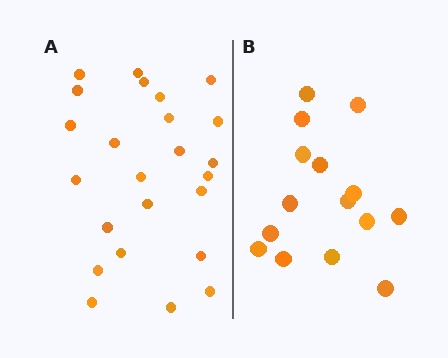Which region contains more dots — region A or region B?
Region A (the left region) has more dots.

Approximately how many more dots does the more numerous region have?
Region A has roughly 8 or so more dots than region B.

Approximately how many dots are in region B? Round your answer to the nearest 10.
About 20 dots. (The exact count is 15, which rounds to 20.)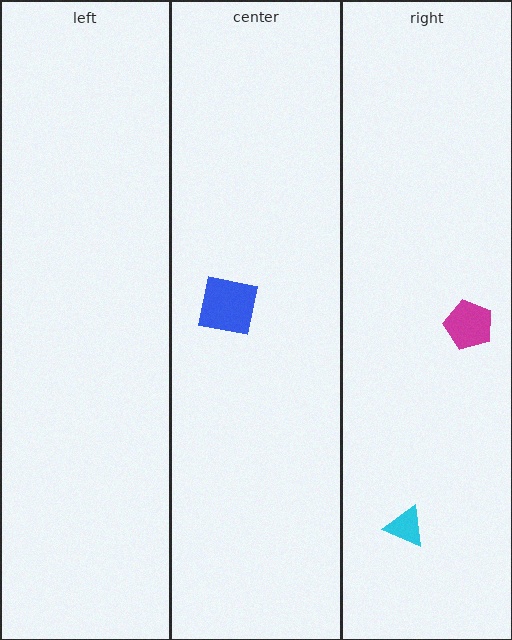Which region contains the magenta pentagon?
The right region.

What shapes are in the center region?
The blue square.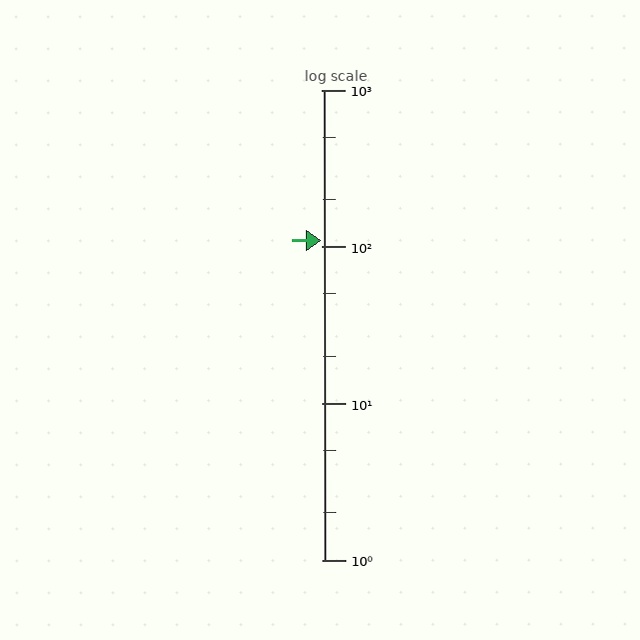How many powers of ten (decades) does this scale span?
The scale spans 3 decades, from 1 to 1000.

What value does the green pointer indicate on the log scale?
The pointer indicates approximately 110.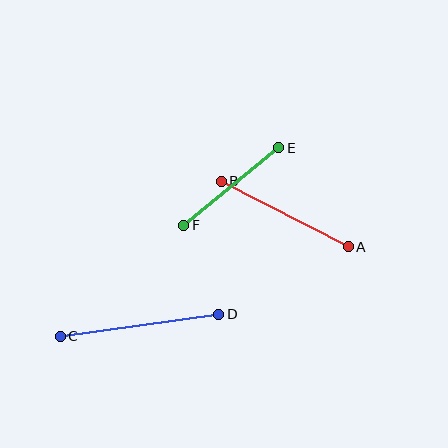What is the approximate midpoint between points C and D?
The midpoint is at approximately (139, 325) pixels.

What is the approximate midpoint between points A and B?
The midpoint is at approximately (285, 214) pixels.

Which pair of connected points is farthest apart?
Points C and D are farthest apart.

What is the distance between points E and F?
The distance is approximately 122 pixels.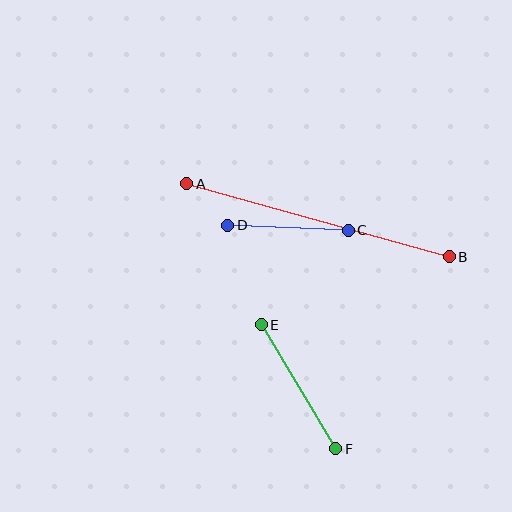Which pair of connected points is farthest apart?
Points A and B are farthest apart.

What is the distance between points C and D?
The distance is approximately 120 pixels.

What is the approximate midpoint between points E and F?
The midpoint is at approximately (298, 387) pixels.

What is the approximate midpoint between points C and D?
The midpoint is at approximately (288, 228) pixels.